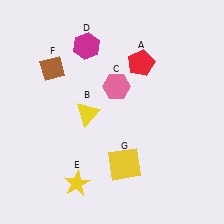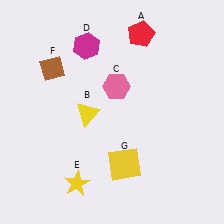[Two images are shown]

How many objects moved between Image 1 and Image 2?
1 object moved between the two images.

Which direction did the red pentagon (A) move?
The red pentagon (A) moved up.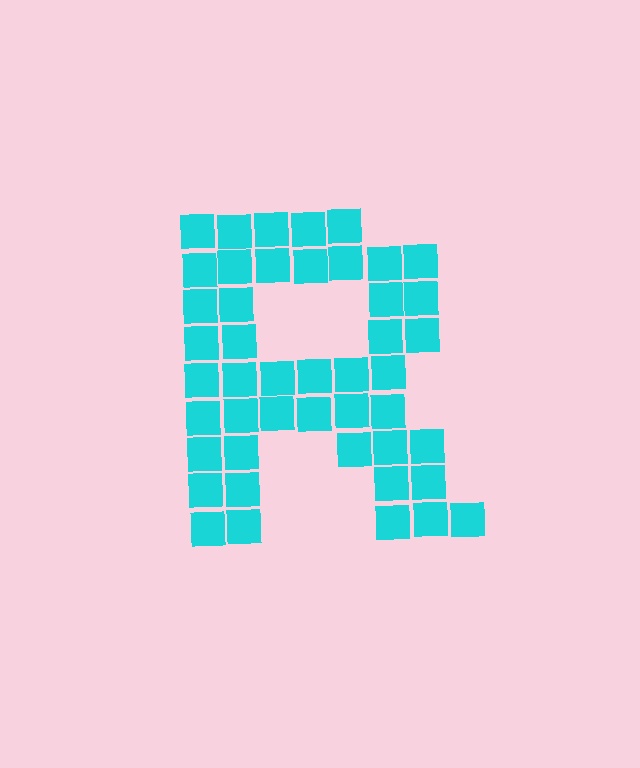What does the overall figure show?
The overall figure shows the letter R.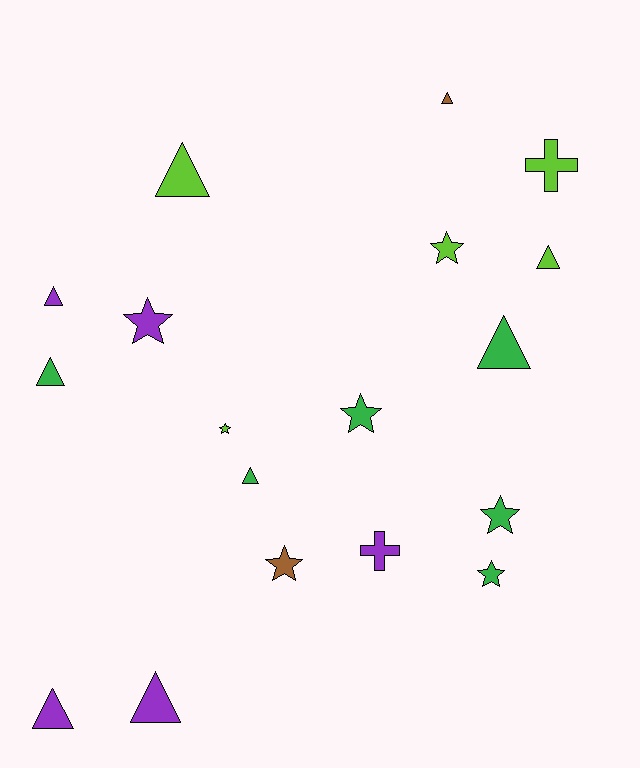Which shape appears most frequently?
Triangle, with 9 objects.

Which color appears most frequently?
Green, with 6 objects.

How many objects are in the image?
There are 18 objects.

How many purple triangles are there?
There are 3 purple triangles.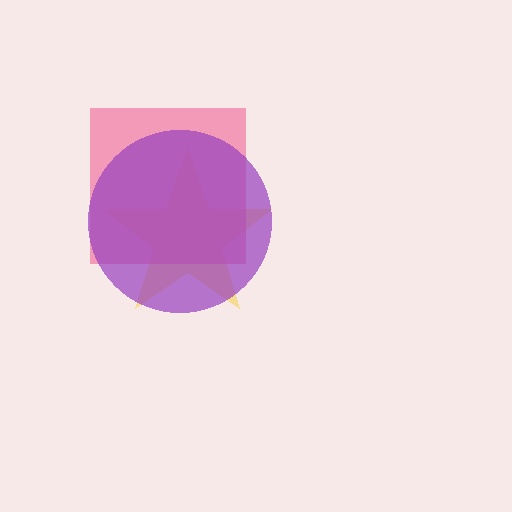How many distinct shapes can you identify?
There are 3 distinct shapes: a yellow star, a pink square, a purple circle.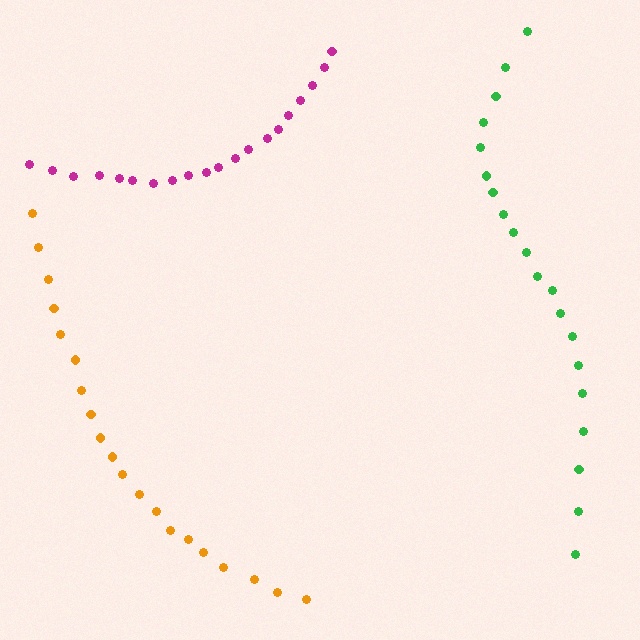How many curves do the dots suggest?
There are 3 distinct paths.